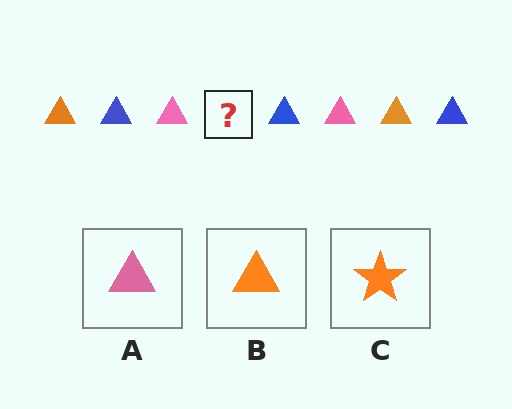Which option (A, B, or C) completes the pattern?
B.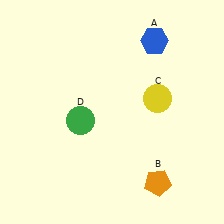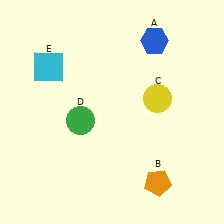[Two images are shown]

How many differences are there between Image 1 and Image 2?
There is 1 difference between the two images.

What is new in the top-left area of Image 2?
A cyan square (E) was added in the top-left area of Image 2.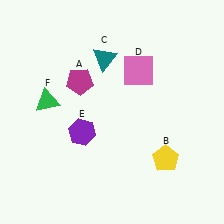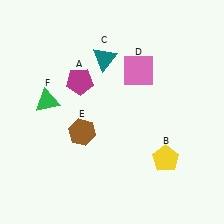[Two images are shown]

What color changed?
The hexagon (E) changed from purple in Image 1 to brown in Image 2.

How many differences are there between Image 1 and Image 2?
There is 1 difference between the two images.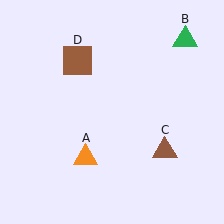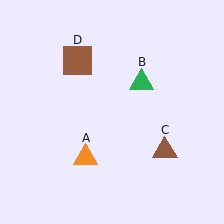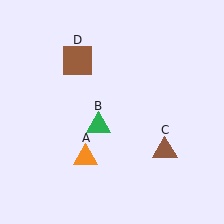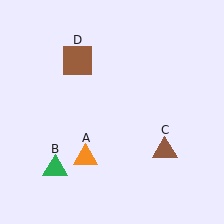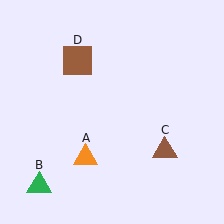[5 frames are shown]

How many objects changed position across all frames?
1 object changed position: green triangle (object B).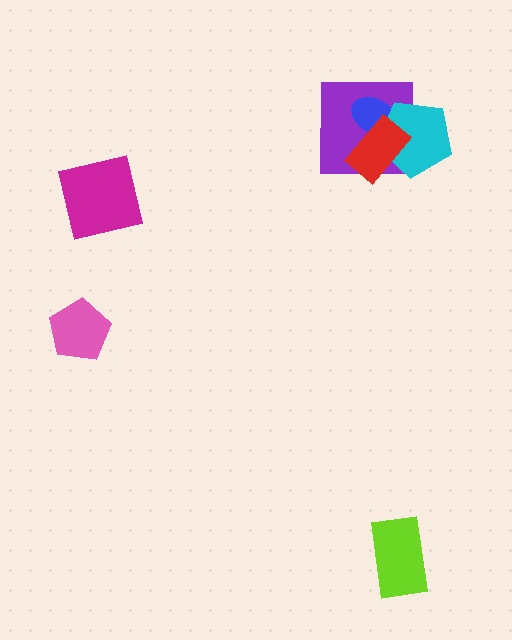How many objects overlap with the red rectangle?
3 objects overlap with the red rectangle.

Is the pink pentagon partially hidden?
No, no other shape covers it.